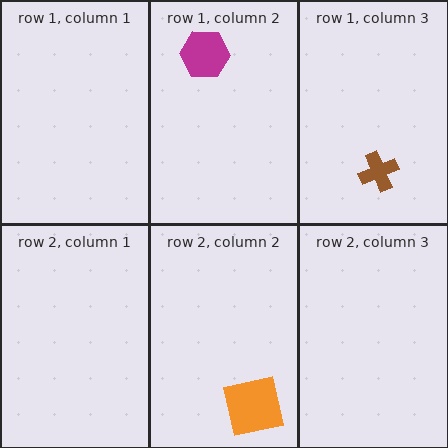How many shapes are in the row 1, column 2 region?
1.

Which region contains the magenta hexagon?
The row 1, column 2 region.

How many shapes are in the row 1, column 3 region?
1.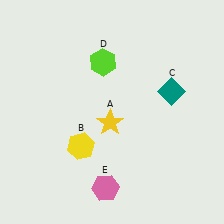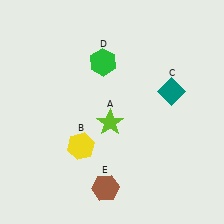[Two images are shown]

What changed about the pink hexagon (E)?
In Image 1, E is pink. In Image 2, it changed to brown.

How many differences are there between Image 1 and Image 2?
There are 3 differences between the two images.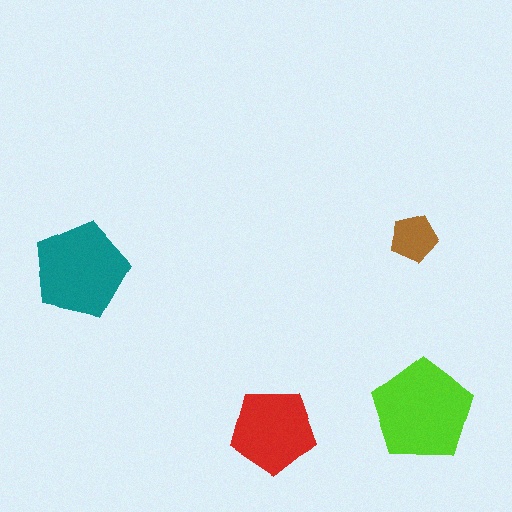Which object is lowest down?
The red pentagon is bottommost.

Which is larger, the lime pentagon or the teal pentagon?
The lime one.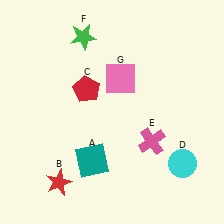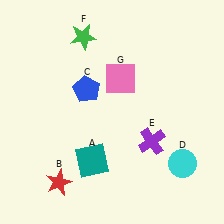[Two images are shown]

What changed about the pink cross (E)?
In Image 1, E is pink. In Image 2, it changed to purple.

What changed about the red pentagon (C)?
In Image 1, C is red. In Image 2, it changed to blue.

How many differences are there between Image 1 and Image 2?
There are 2 differences between the two images.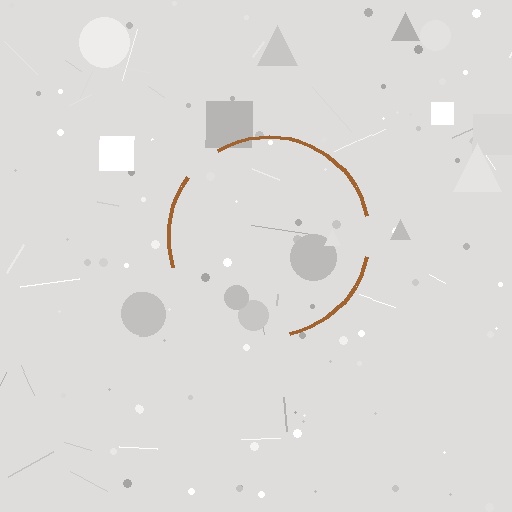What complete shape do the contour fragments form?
The contour fragments form a circle.